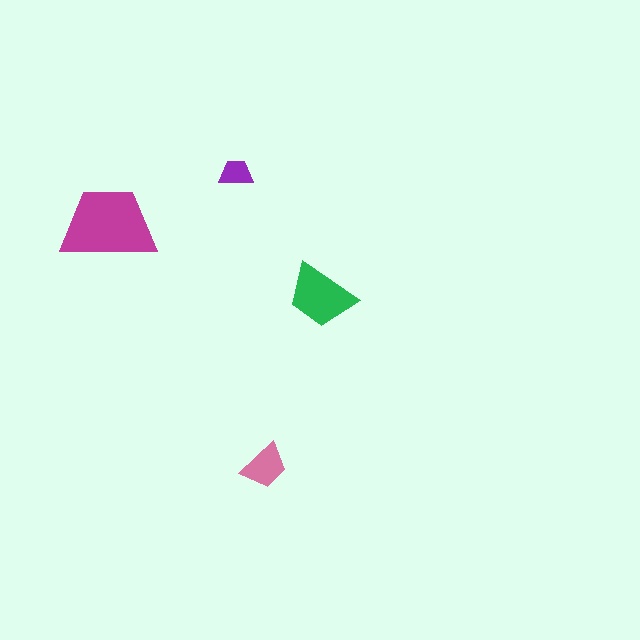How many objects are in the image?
There are 4 objects in the image.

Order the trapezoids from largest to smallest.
the magenta one, the green one, the pink one, the purple one.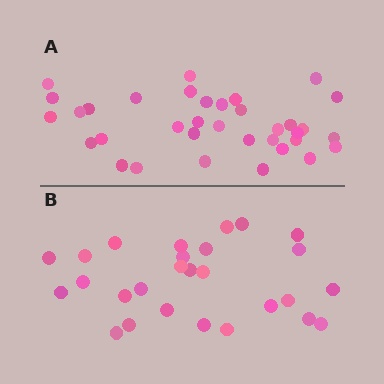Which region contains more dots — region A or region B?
Region A (the top region) has more dots.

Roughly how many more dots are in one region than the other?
Region A has roughly 8 or so more dots than region B.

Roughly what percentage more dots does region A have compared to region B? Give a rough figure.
About 30% more.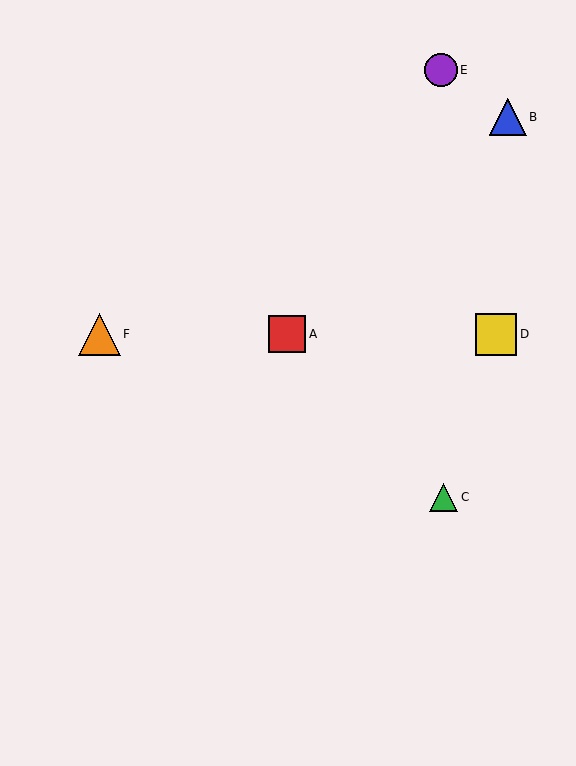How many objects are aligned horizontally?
3 objects (A, D, F) are aligned horizontally.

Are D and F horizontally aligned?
Yes, both are at y≈334.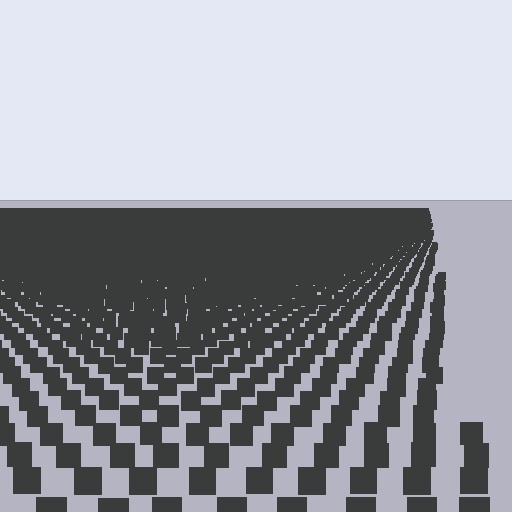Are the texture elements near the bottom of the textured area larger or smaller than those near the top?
Larger. Near the bottom, elements are closer to the viewer and appear at a bigger on-screen size.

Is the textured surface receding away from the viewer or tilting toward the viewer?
The surface is receding away from the viewer. Texture elements get smaller and denser toward the top.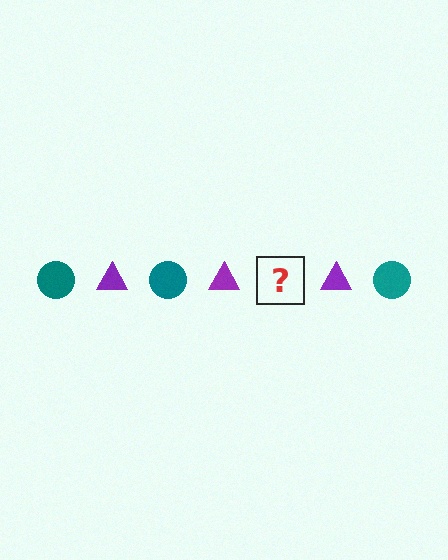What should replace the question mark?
The question mark should be replaced with a teal circle.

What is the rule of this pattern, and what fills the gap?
The rule is that the pattern alternates between teal circle and purple triangle. The gap should be filled with a teal circle.